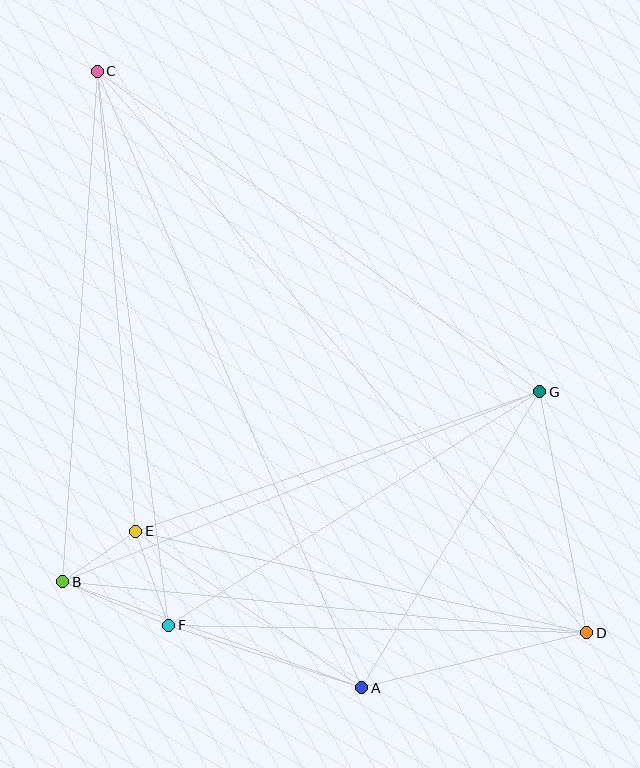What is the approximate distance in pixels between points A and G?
The distance between A and G is approximately 345 pixels.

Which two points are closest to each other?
Points B and E are closest to each other.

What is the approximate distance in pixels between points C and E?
The distance between C and E is approximately 462 pixels.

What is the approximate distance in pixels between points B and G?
The distance between B and G is approximately 513 pixels.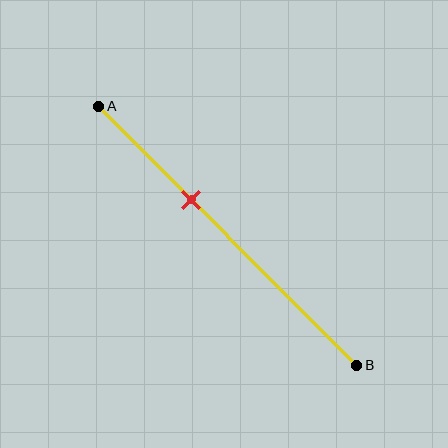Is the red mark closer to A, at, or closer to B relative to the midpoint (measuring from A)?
The red mark is closer to point A than the midpoint of segment AB.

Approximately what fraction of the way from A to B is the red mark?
The red mark is approximately 35% of the way from A to B.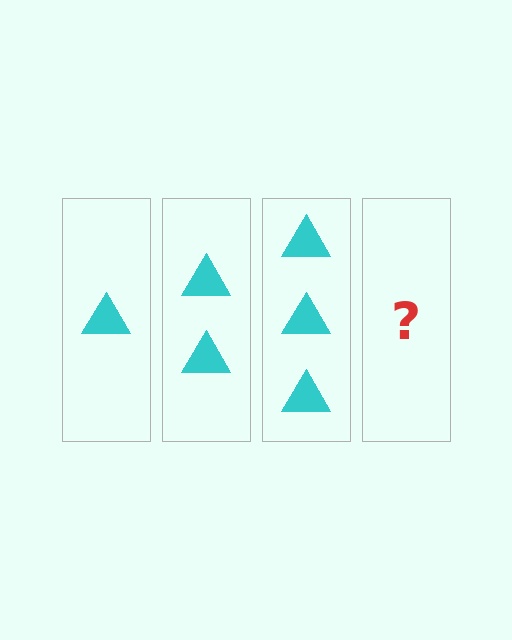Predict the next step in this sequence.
The next step is 4 triangles.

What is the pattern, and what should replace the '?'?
The pattern is that each step adds one more triangle. The '?' should be 4 triangles.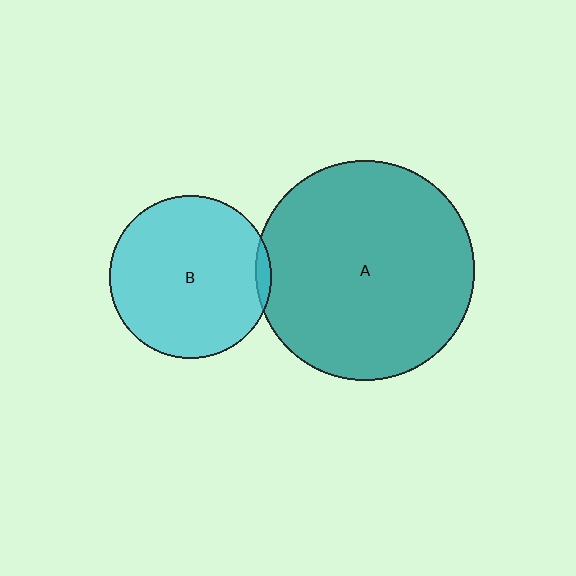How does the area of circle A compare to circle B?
Approximately 1.8 times.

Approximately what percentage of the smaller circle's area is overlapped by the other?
Approximately 5%.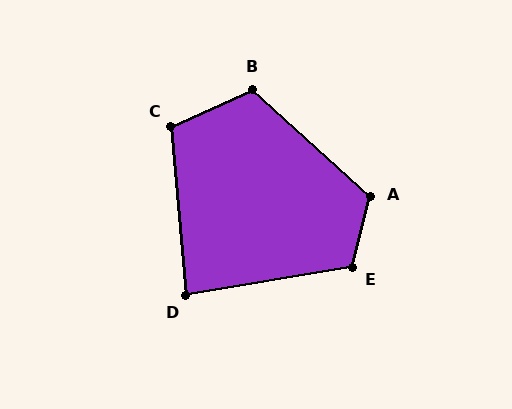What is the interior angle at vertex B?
Approximately 113 degrees (obtuse).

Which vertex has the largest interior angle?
A, at approximately 117 degrees.